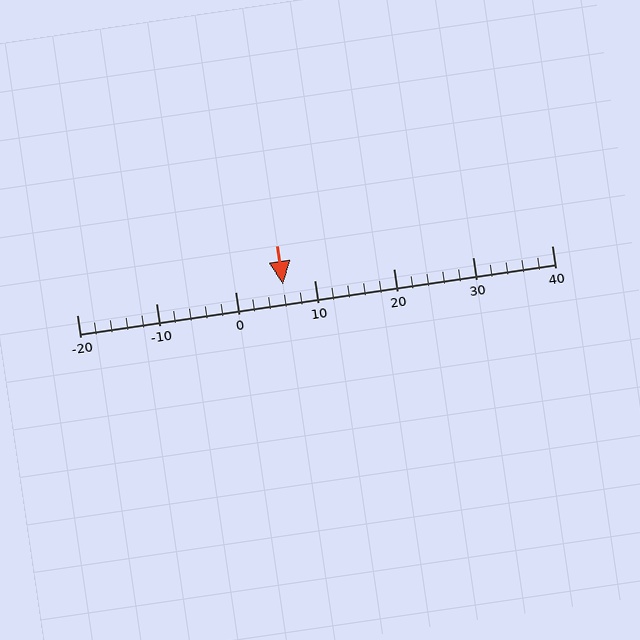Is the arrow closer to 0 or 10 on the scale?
The arrow is closer to 10.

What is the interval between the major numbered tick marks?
The major tick marks are spaced 10 units apart.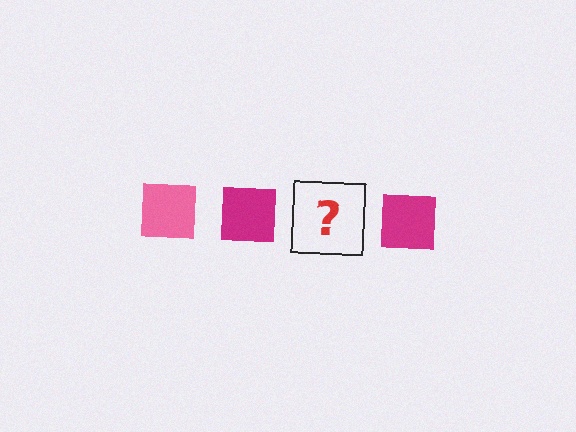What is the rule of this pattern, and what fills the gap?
The rule is that the pattern cycles through pink, magenta squares. The gap should be filled with a pink square.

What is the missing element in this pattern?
The missing element is a pink square.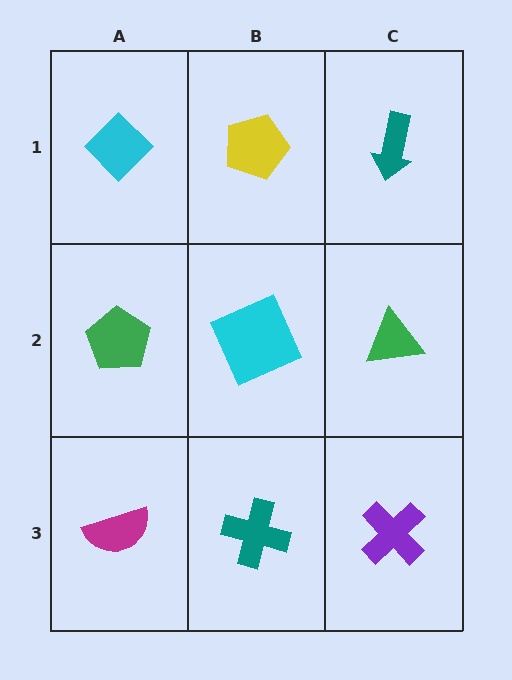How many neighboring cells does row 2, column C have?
3.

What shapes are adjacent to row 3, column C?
A green triangle (row 2, column C), a teal cross (row 3, column B).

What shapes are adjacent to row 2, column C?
A teal arrow (row 1, column C), a purple cross (row 3, column C), a cyan square (row 2, column B).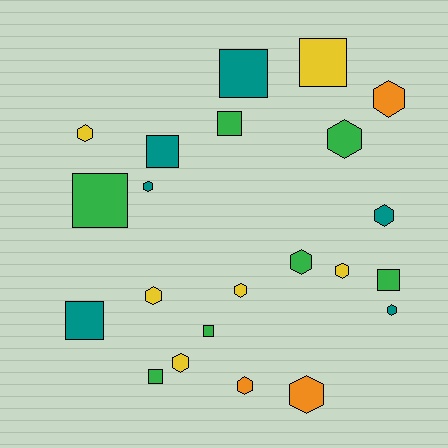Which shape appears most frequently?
Hexagon, with 13 objects.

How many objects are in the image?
There are 22 objects.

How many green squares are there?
There are 5 green squares.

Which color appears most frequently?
Green, with 7 objects.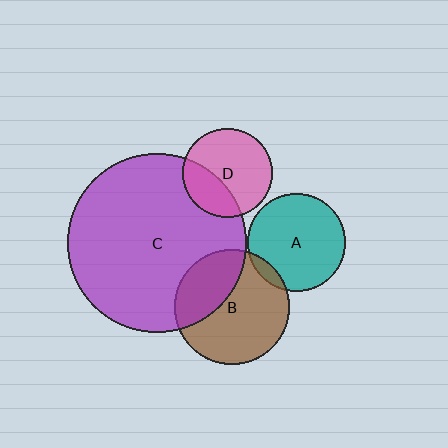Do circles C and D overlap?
Yes.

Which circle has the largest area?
Circle C (purple).